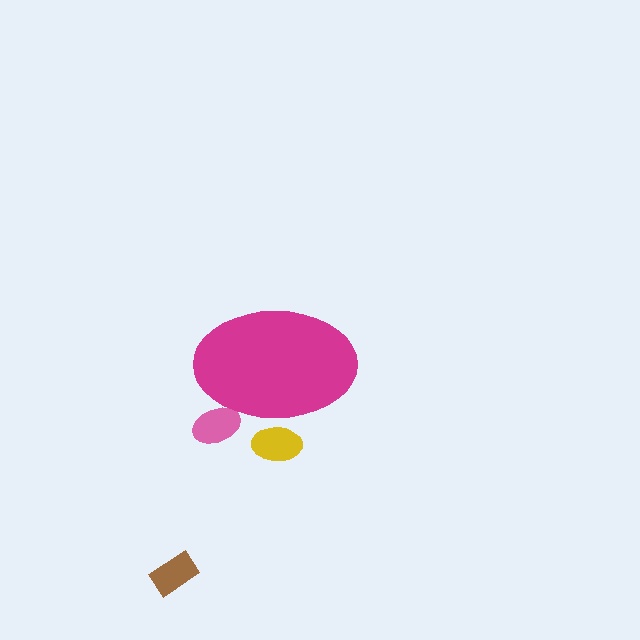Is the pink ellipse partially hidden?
Yes, the pink ellipse is partially hidden behind the magenta ellipse.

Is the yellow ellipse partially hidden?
Yes, the yellow ellipse is partially hidden behind the magenta ellipse.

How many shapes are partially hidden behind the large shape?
2 shapes are partially hidden.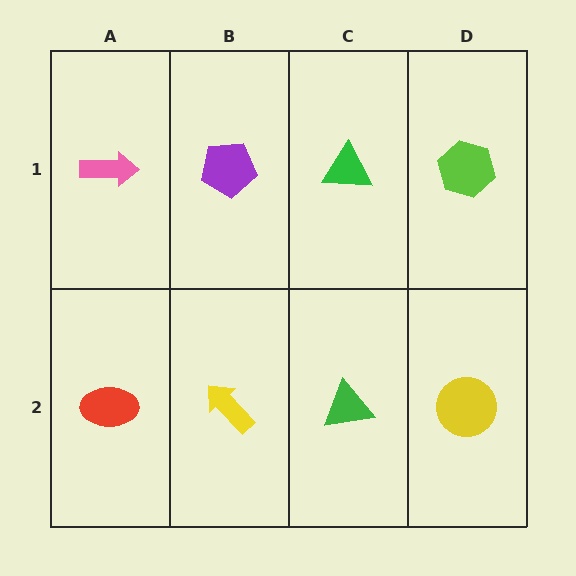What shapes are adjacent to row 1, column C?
A green triangle (row 2, column C), a purple pentagon (row 1, column B), a lime hexagon (row 1, column D).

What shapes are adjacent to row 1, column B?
A yellow arrow (row 2, column B), a pink arrow (row 1, column A), a green triangle (row 1, column C).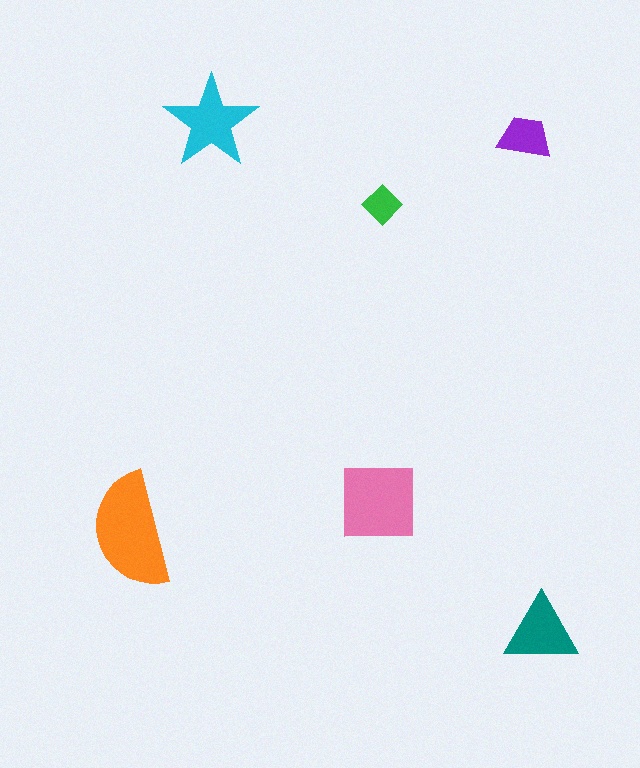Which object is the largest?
The orange semicircle.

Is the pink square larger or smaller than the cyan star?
Larger.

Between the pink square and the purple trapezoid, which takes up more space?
The pink square.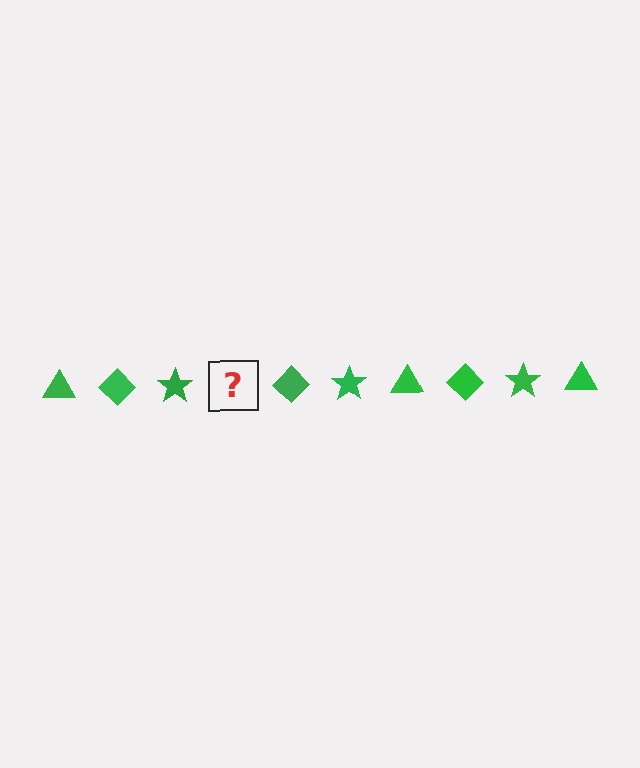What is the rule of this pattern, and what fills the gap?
The rule is that the pattern cycles through triangle, diamond, star shapes in green. The gap should be filled with a green triangle.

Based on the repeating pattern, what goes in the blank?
The blank should be a green triangle.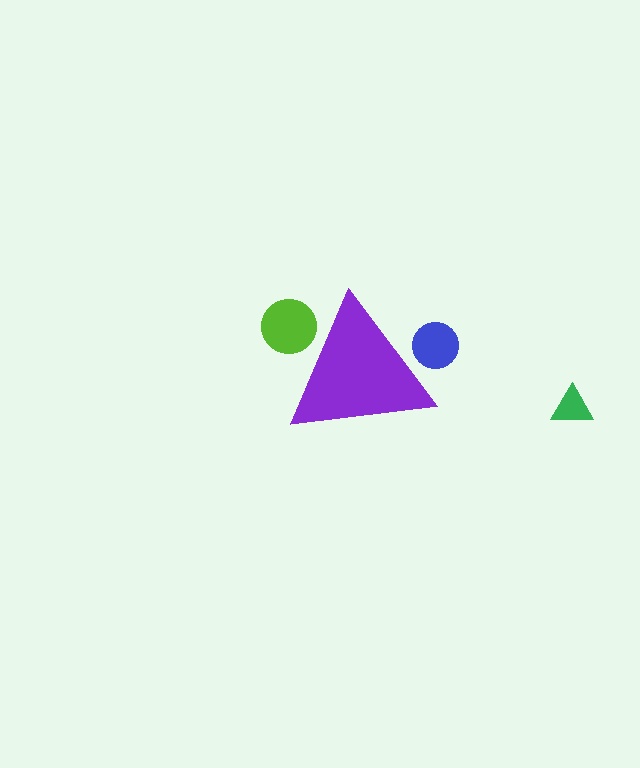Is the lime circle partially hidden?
Yes, the lime circle is partially hidden behind the purple triangle.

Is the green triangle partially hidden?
No, the green triangle is fully visible.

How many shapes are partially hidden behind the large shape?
2 shapes are partially hidden.